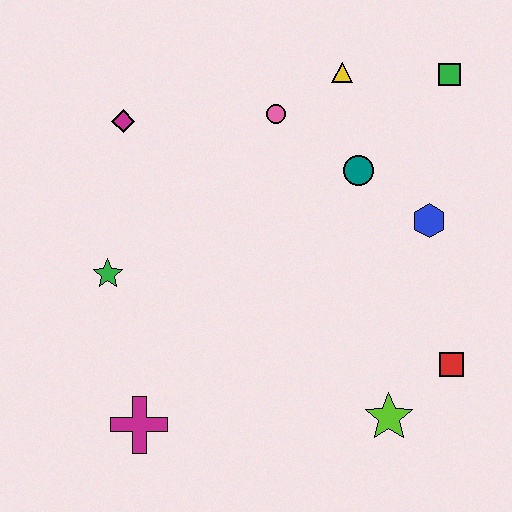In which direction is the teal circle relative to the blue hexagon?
The teal circle is to the left of the blue hexagon.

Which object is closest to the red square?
The lime star is closest to the red square.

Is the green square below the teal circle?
No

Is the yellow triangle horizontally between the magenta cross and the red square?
Yes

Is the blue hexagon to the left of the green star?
No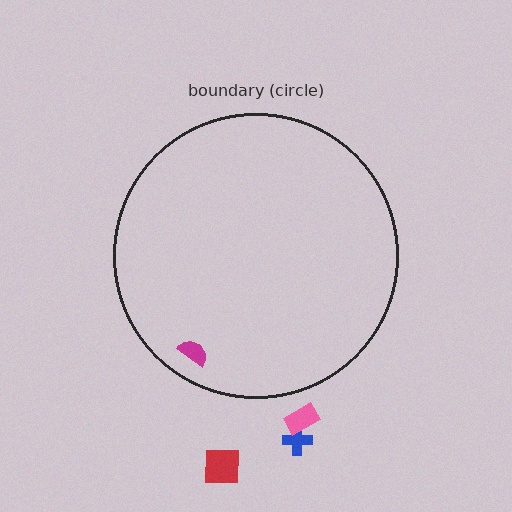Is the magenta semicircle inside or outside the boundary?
Inside.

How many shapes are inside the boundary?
1 inside, 3 outside.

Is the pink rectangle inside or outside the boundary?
Outside.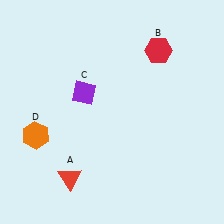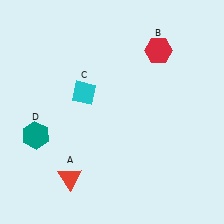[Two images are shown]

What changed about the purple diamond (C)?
In Image 1, C is purple. In Image 2, it changed to cyan.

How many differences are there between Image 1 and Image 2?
There are 2 differences between the two images.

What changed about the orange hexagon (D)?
In Image 1, D is orange. In Image 2, it changed to teal.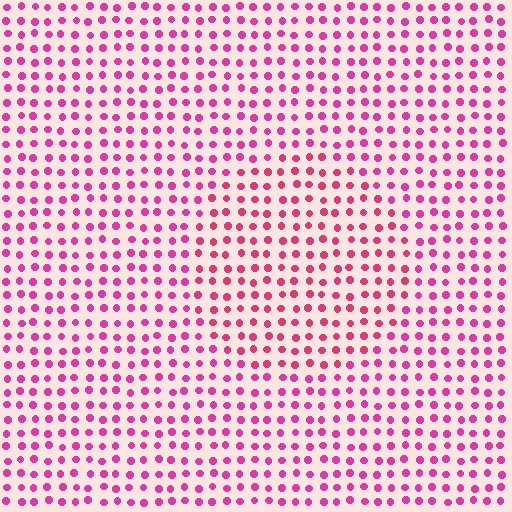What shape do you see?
I see a circle.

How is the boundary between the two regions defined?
The boundary is defined purely by a slight shift in hue (about 18 degrees). Spacing, size, and orientation are identical on both sides.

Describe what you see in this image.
The image is filled with small magenta elements in a uniform arrangement. A circle-shaped region is visible where the elements are tinted to a slightly different hue, forming a subtle color boundary.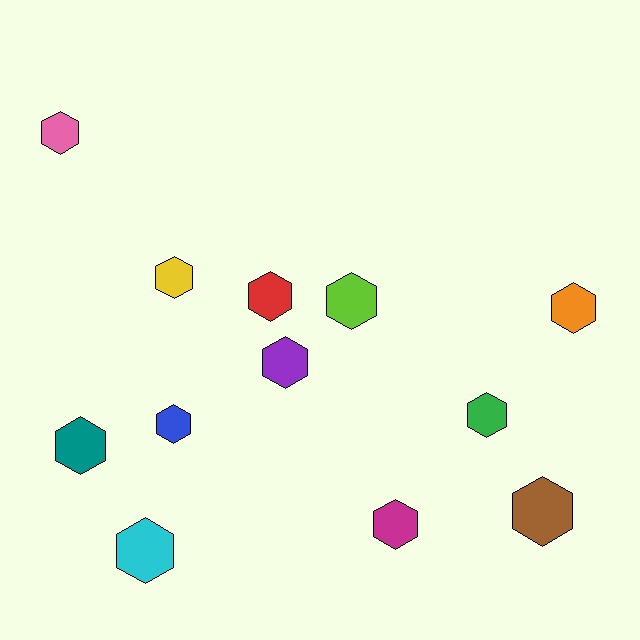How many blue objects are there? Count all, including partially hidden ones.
There is 1 blue object.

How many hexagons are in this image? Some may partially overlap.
There are 12 hexagons.